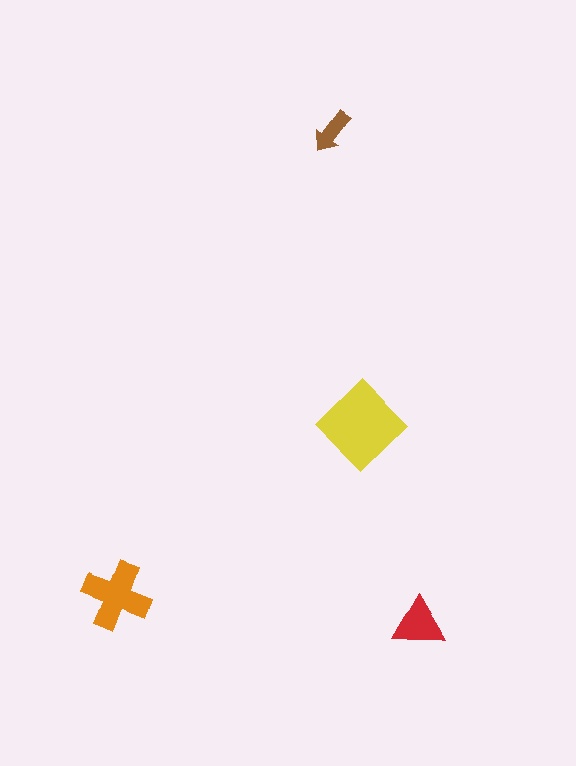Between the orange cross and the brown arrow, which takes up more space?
The orange cross.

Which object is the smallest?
The brown arrow.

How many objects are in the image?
There are 4 objects in the image.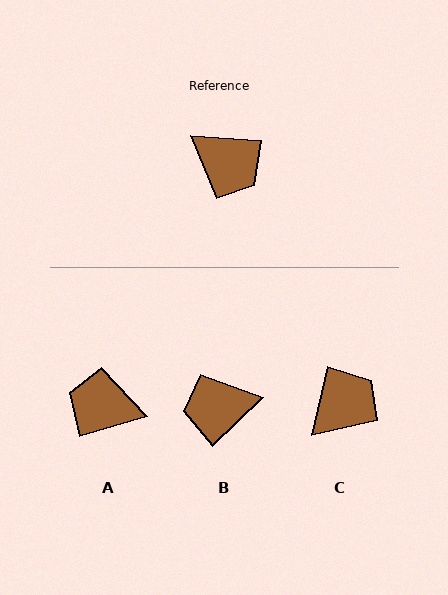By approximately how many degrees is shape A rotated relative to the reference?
Approximately 159 degrees clockwise.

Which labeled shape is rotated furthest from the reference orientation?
A, about 159 degrees away.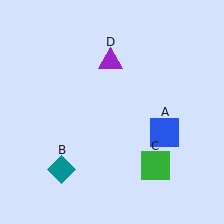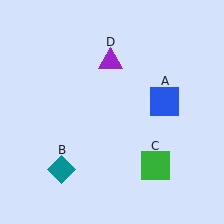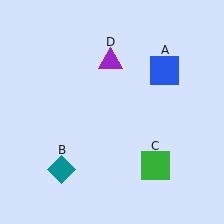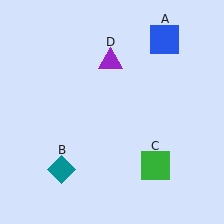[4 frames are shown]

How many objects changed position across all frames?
1 object changed position: blue square (object A).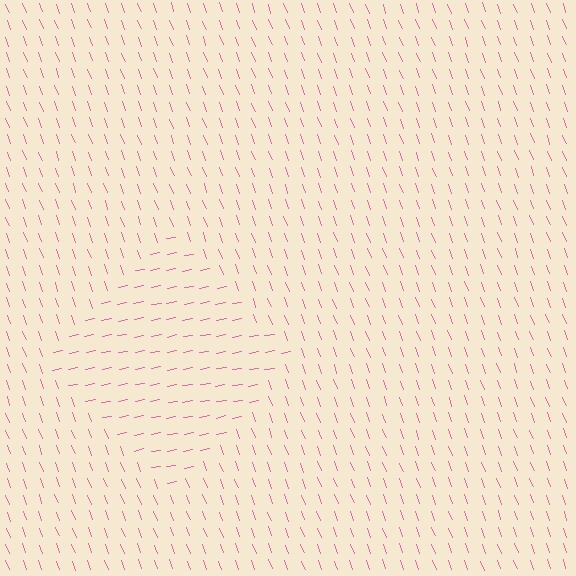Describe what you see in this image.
The image is filled with small pink line segments. A diamond region in the image has lines oriented differently from the surrounding lines, creating a visible texture boundary.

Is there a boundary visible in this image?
Yes, there is a texture boundary formed by a change in line orientation.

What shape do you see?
I see a diamond.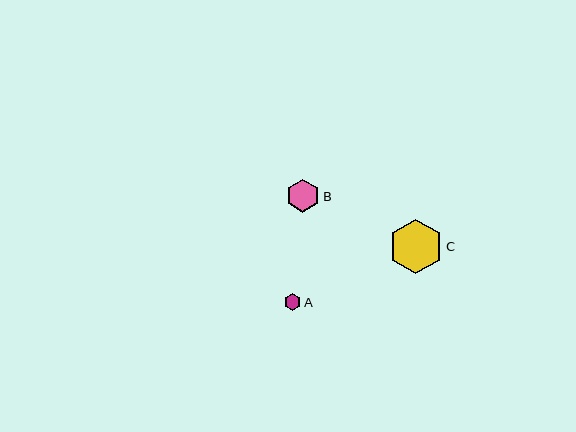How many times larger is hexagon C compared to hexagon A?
Hexagon C is approximately 3.3 times the size of hexagon A.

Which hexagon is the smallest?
Hexagon A is the smallest with a size of approximately 17 pixels.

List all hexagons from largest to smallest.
From largest to smallest: C, B, A.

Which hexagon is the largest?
Hexagon C is the largest with a size of approximately 55 pixels.